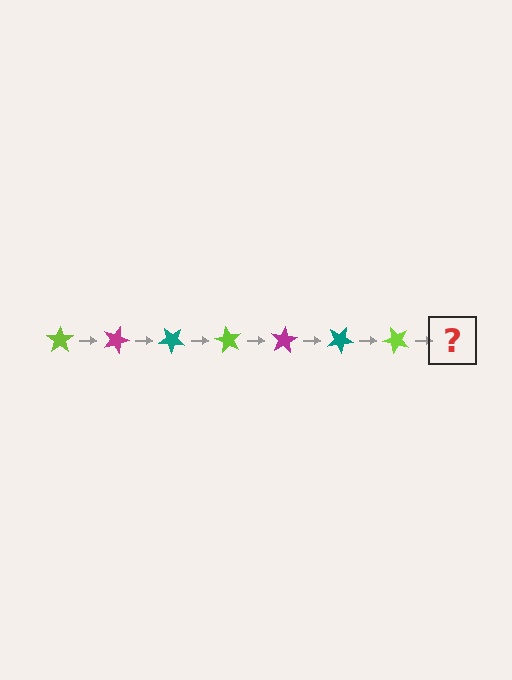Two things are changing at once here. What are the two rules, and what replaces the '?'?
The two rules are that it rotates 20 degrees each step and the color cycles through lime, magenta, and teal. The '?' should be a magenta star, rotated 140 degrees from the start.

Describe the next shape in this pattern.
It should be a magenta star, rotated 140 degrees from the start.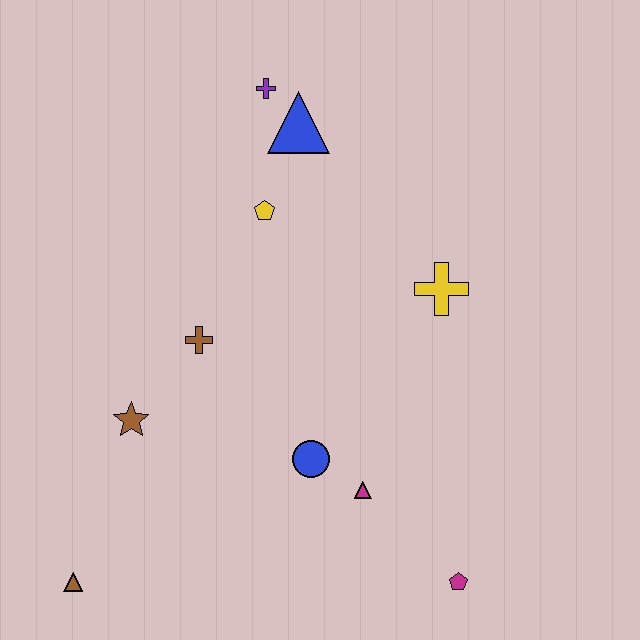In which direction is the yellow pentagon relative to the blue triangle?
The yellow pentagon is below the blue triangle.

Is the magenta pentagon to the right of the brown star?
Yes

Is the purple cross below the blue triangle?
No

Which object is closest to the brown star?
The brown cross is closest to the brown star.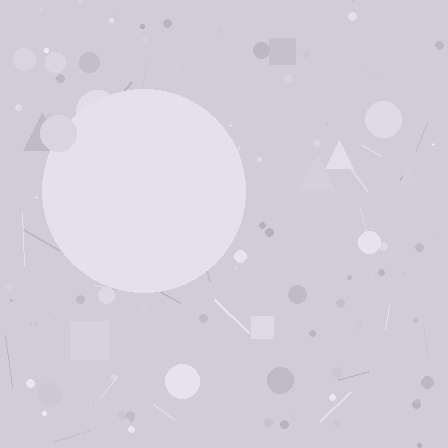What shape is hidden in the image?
A circle is hidden in the image.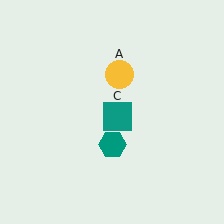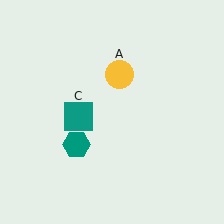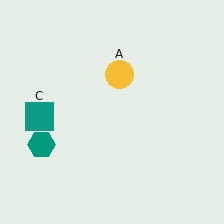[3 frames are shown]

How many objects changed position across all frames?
2 objects changed position: teal hexagon (object B), teal square (object C).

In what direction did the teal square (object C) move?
The teal square (object C) moved left.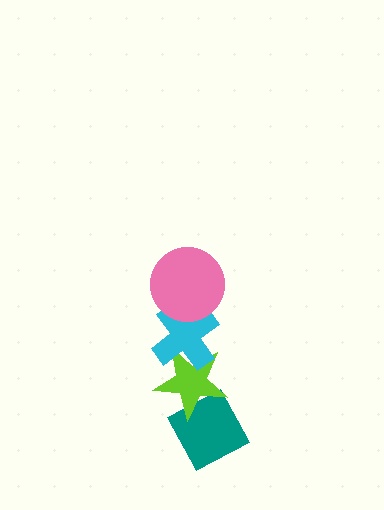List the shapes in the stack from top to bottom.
From top to bottom: the pink circle, the cyan cross, the lime star, the teal diamond.